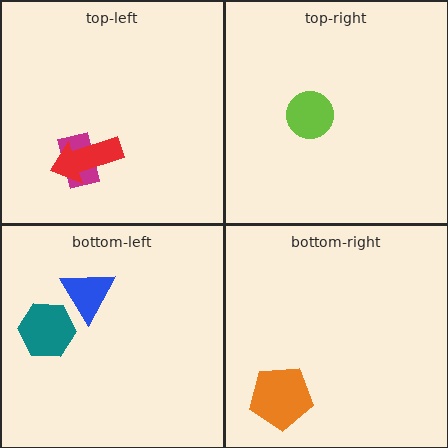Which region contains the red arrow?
The top-left region.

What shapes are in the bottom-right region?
The orange pentagon.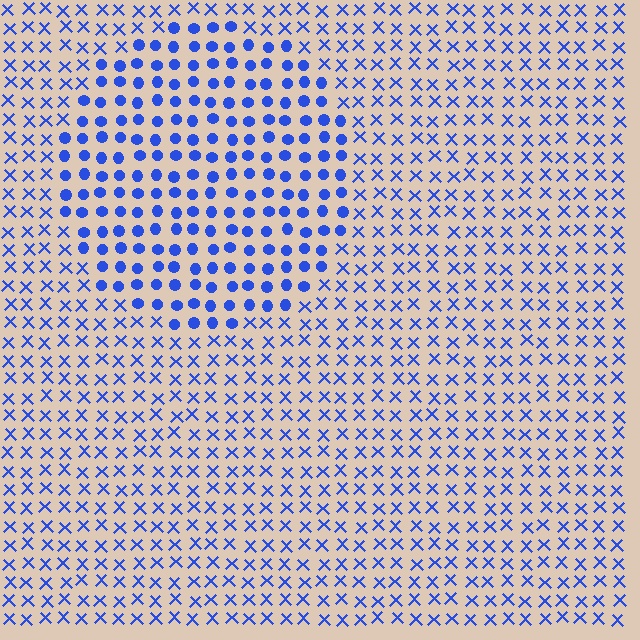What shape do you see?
I see a circle.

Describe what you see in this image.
The image is filled with small blue elements arranged in a uniform grid. A circle-shaped region contains circles, while the surrounding area contains X marks. The boundary is defined purely by the change in element shape.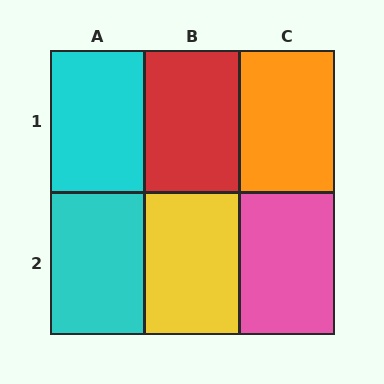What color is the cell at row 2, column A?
Cyan.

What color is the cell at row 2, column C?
Pink.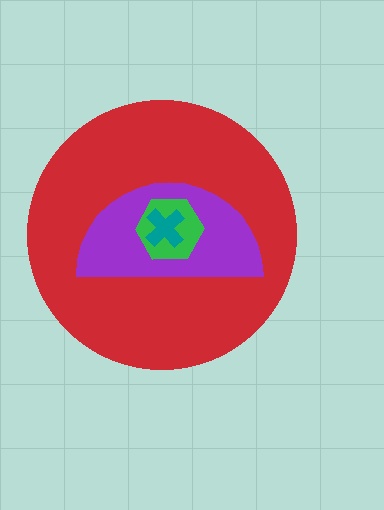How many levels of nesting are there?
4.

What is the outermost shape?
The red circle.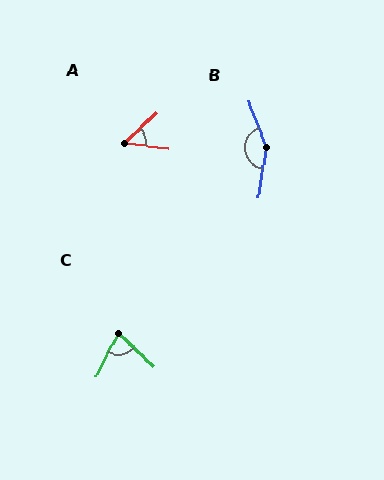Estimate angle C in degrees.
Approximately 73 degrees.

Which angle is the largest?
B, at approximately 149 degrees.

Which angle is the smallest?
A, at approximately 51 degrees.